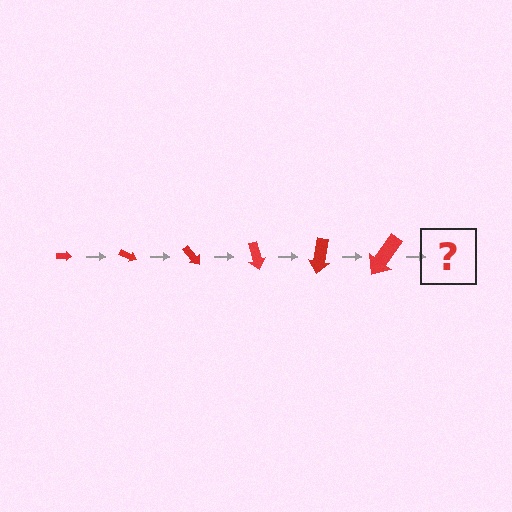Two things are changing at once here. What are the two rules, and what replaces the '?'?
The two rules are that the arrow grows larger each step and it rotates 25 degrees each step. The '?' should be an arrow, larger than the previous one and rotated 150 degrees from the start.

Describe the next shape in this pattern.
It should be an arrow, larger than the previous one and rotated 150 degrees from the start.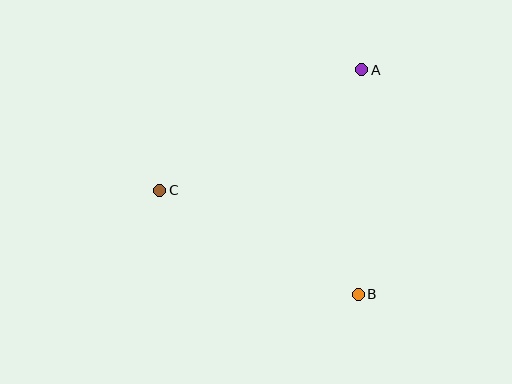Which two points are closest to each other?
Points B and C are closest to each other.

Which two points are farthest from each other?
Points A and C are farthest from each other.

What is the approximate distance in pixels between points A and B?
The distance between A and B is approximately 224 pixels.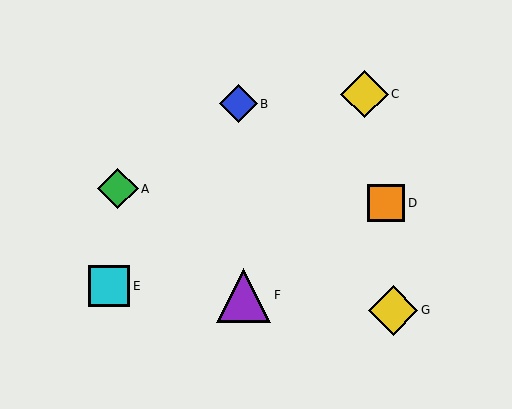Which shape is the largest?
The purple triangle (labeled F) is the largest.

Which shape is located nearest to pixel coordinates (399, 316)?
The yellow diamond (labeled G) at (393, 310) is nearest to that location.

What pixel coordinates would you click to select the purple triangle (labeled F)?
Click at (244, 295) to select the purple triangle F.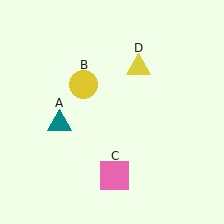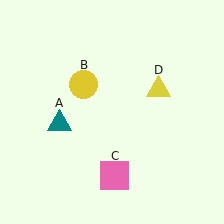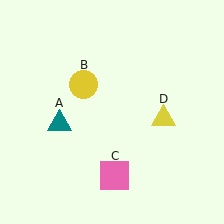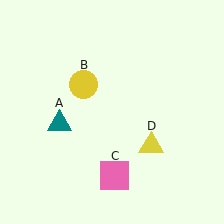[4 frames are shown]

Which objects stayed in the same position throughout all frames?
Teal triangle (object A) and yellow circle (object B) and pink square (object C) remained stationary.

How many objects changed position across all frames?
1 object changed position: yellow triangle (object D).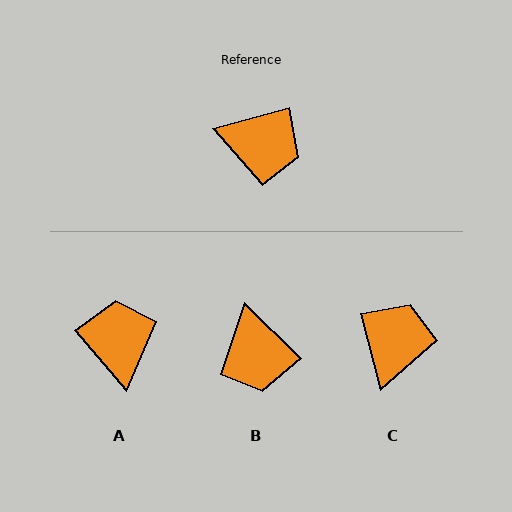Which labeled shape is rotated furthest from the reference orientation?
A, about 115 degrees away.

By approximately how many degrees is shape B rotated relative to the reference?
Approximately 60 degrees clockwise.